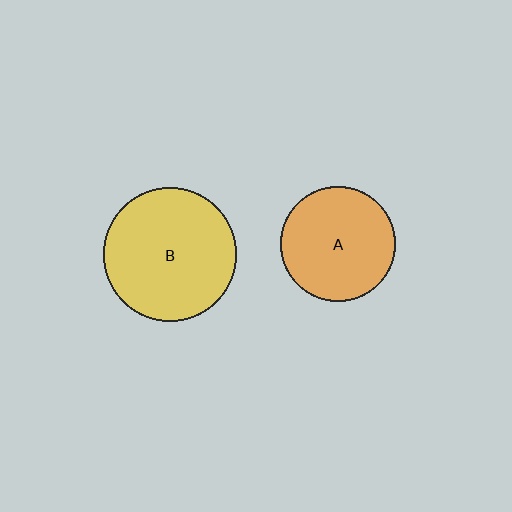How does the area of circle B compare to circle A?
Approximately 1.3 times.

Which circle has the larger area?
Circle B (yellow).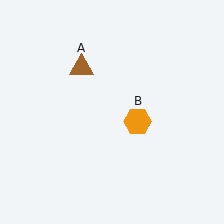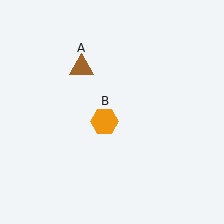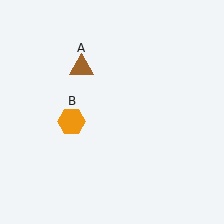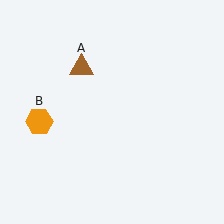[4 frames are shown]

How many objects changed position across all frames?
1 object changed position: orange hexagon (object B).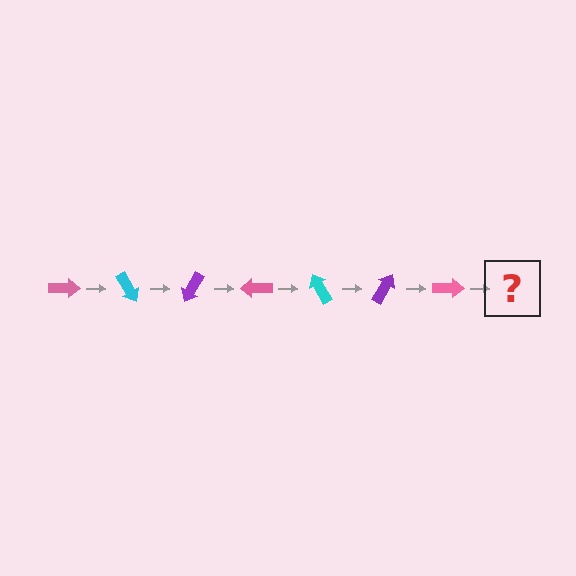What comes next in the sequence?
The next element should be a cyan arrow, rotated 420 degrees from the start.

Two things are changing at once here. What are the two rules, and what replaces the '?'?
The two rules are that it rotates 60 degrees each step and the color cycles through pink, cyan, and purple. The '?' should be a cyan arrow, rotated 420 degrees from the start.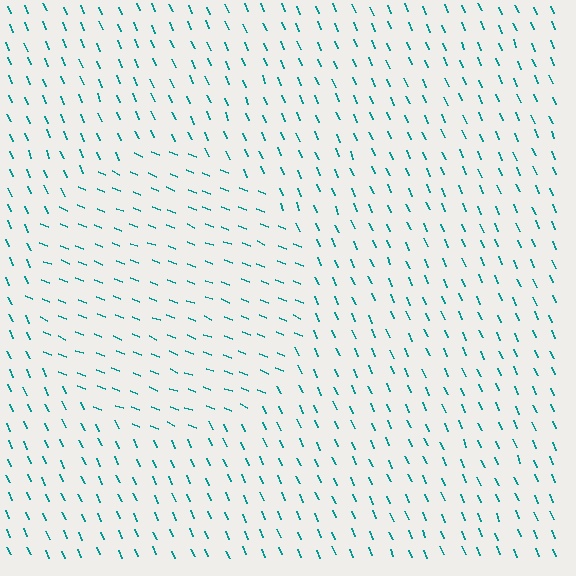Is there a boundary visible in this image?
Yes, there is a texture boundary formed by a change in line orientation.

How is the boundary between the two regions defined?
The boundary is defined purely by a change in line orientation (approximately 45 degrees difference). All lines are the same color and thickness.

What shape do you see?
I see a circle.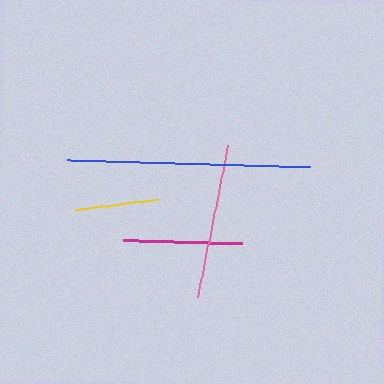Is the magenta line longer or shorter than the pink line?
The pink line is longer than the magenta line.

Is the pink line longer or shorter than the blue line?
The blue line is longer than the pink line.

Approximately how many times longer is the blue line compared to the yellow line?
The blue line is approximately 2.9 times the length of the yellow line.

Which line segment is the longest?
The blue line is the longest at approximately 243 pixels.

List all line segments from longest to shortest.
From longest to shortest: blue, pink, magenta, yellow.